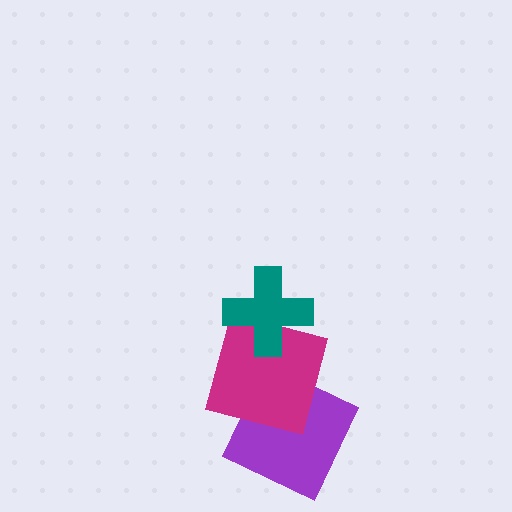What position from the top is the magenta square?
The magenta square is 2nd from the top.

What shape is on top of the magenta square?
The teal cross is on top of the magenta square.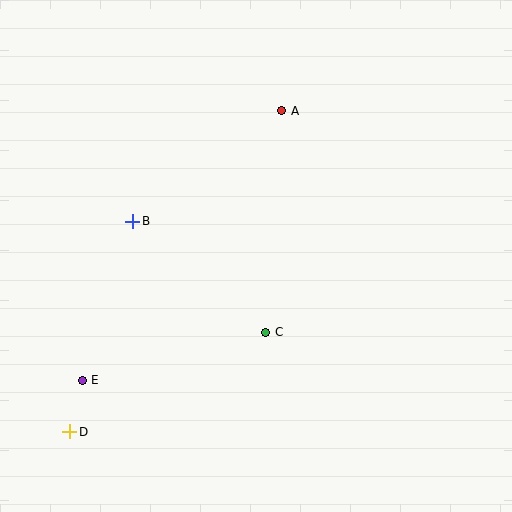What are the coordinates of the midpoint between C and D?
The midpoint between C and D is at (168, 382).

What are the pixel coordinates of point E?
Point E is at (82, 380).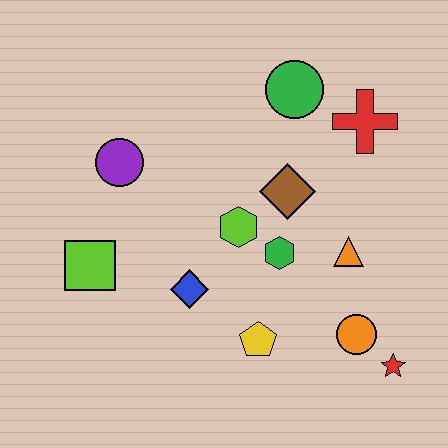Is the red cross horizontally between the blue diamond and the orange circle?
No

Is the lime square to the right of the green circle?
No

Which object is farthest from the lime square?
The red star is farthest from the lime square.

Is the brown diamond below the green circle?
Yes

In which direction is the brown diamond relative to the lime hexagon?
The brown diamond is to the right of the lime hexagon.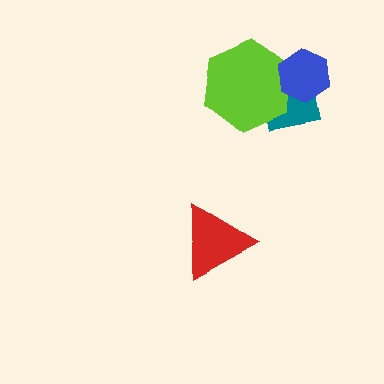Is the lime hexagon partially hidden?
Yes, it is partially covered by another shape.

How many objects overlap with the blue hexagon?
2 objects overlap with the blue hexagon.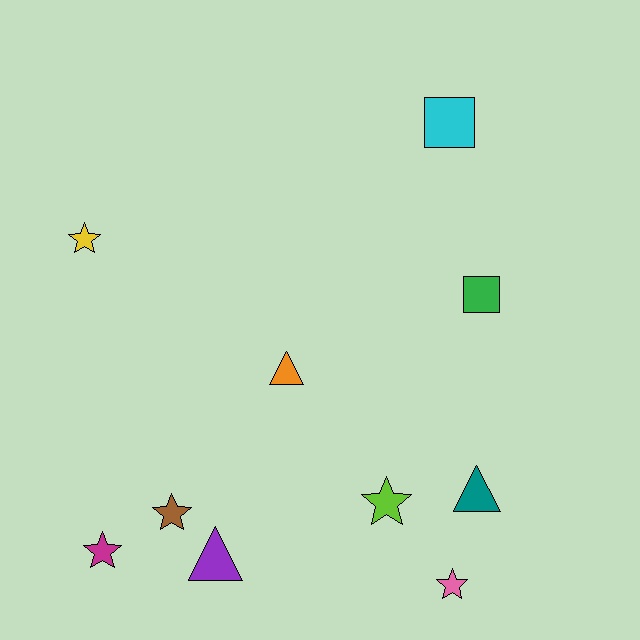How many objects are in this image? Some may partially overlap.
There are 10 objects.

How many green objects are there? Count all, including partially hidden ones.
There is 1 green object.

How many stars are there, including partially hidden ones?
There are 5 stars.